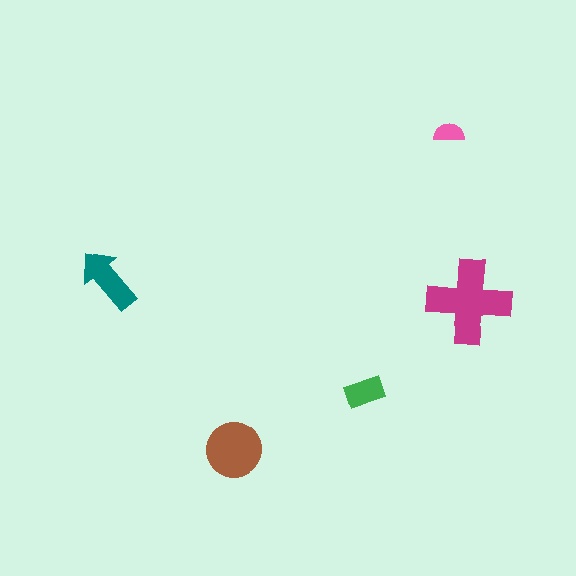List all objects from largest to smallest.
The magenta cross, the brown circle, the teal arrow, the green rectangle, the pink semicircle.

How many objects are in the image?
There are 5 objects in the image.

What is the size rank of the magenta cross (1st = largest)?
1st.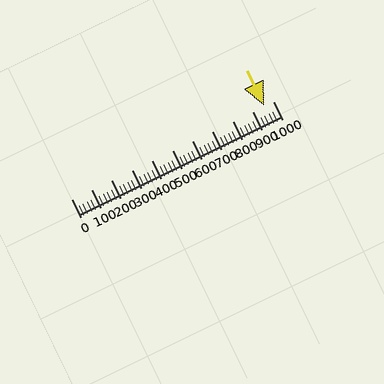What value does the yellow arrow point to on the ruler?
The yellow arrow points to approximately 959.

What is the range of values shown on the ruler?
The ruler shows values from 0 to 1000.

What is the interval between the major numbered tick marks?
The major tick marks are spaced 100 units apart.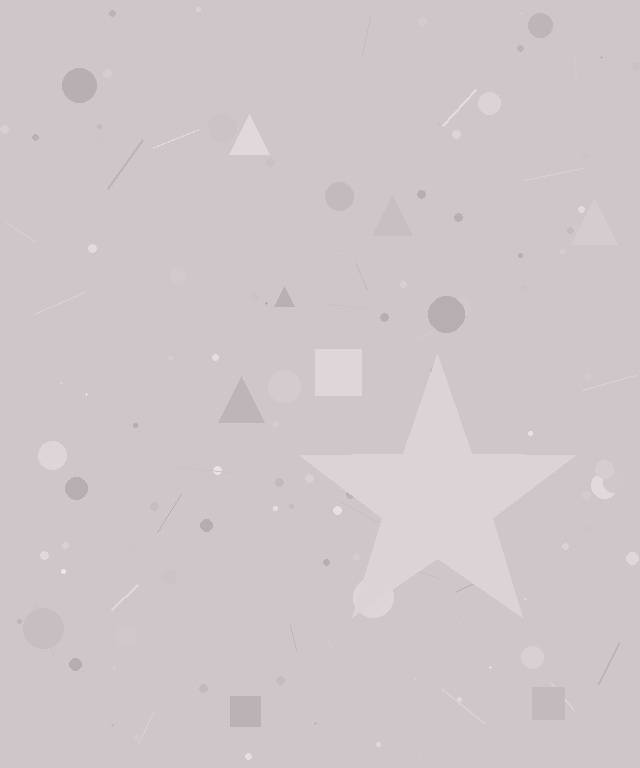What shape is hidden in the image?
A star is hidden in the image.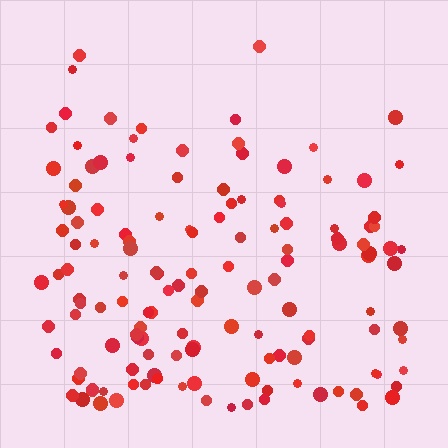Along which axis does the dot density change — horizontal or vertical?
Vertical.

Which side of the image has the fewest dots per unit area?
The top.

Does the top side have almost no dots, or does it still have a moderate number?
Still a moderate number, just noticeably fewer than the bottom.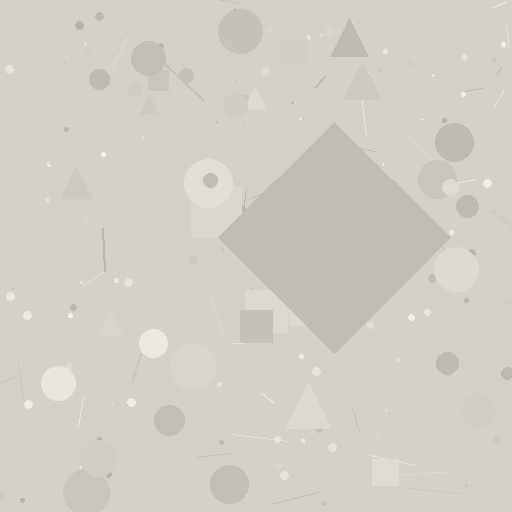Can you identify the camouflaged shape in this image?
The camouflaged shape is a diamond.